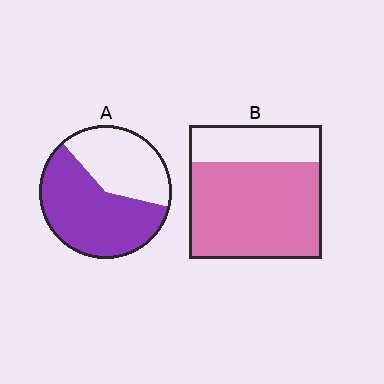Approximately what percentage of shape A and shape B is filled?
A is approximately 60% and B is approximately 70%.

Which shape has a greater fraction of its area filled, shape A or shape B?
Shape B.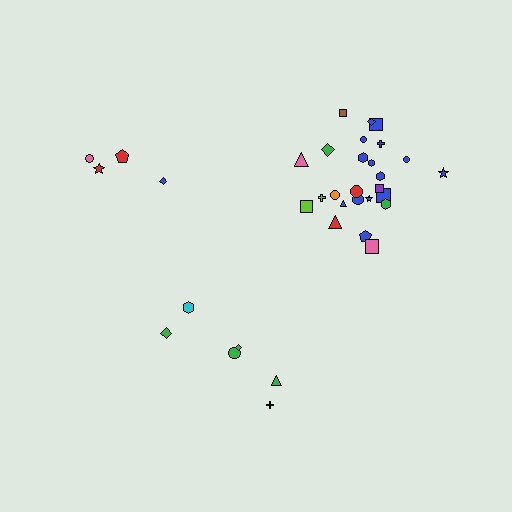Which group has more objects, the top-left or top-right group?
The top-right group.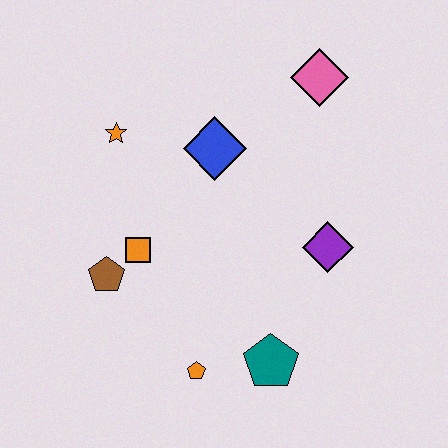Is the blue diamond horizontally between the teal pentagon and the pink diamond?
No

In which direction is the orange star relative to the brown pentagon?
The orange star is above the brown pentagon.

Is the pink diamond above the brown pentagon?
Yes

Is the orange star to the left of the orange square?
Yes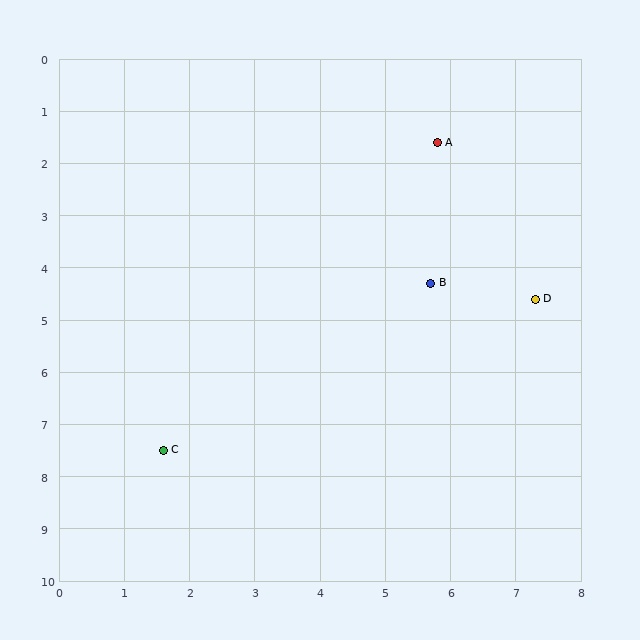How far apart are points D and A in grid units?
Points D and A are about 3.4 grid units apart.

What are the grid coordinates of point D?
Point D is at approximately (7.3, 4.6).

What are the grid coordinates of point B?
Point B is at approximately (5.7, 4.3).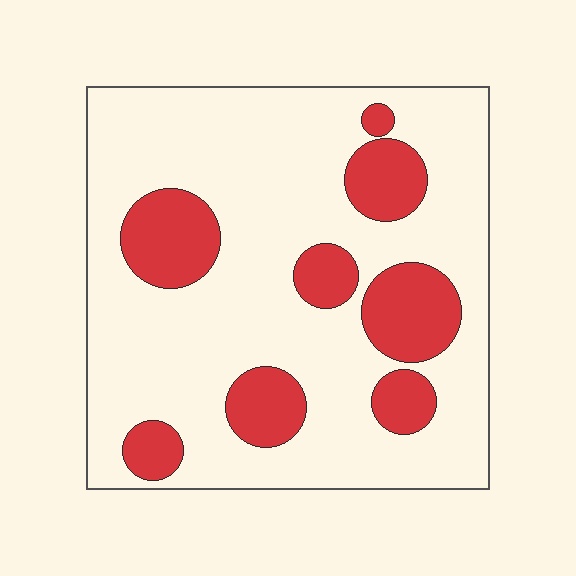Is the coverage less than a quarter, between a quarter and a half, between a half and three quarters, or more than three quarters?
Less than a quarter.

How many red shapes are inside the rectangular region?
8.